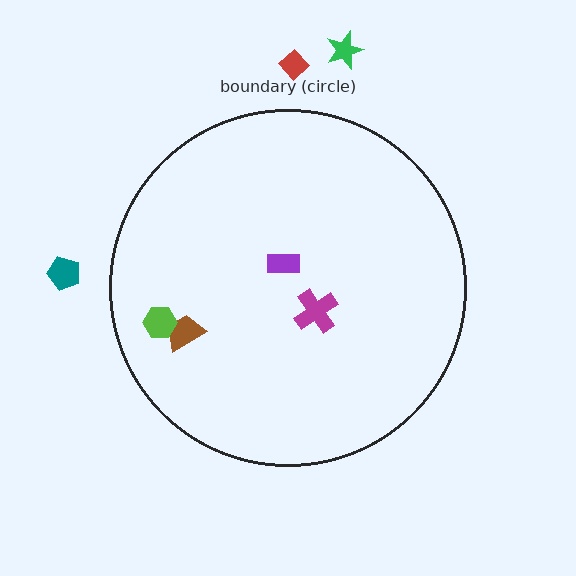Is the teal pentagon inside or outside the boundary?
Outside.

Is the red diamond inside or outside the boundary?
Outside.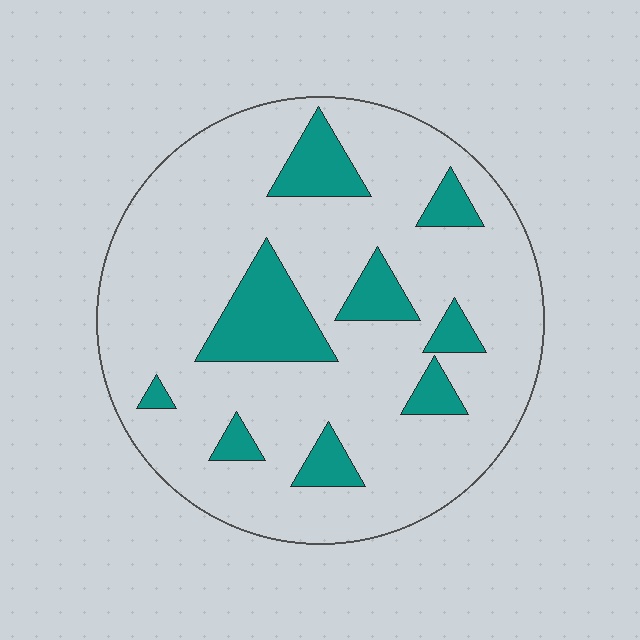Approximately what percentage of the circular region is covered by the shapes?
Approximately 20%.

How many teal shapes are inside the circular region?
9.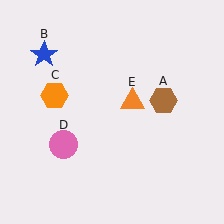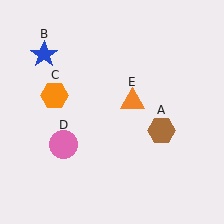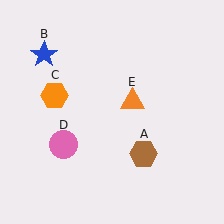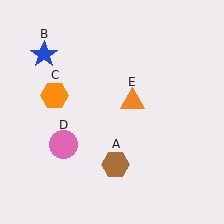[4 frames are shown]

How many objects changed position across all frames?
1 object changed position: brown hexagon (object A).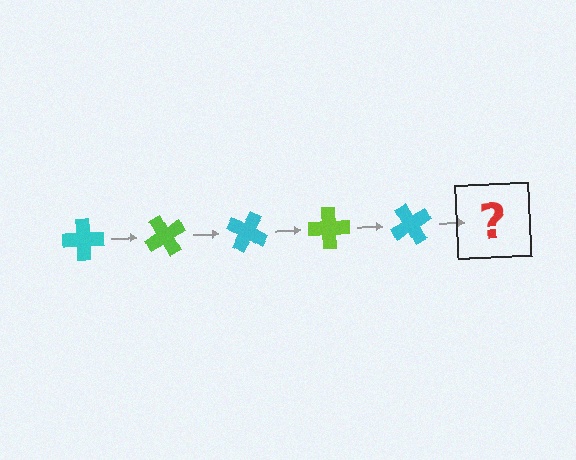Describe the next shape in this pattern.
It should be a lime cross, rotated 300 degrees from the start.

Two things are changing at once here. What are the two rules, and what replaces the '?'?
The two rules are that it rotates 60 degrees each step and the color cycles through cyan and lime. The '?' should be a lime cross, rotated 300 degrees from the start.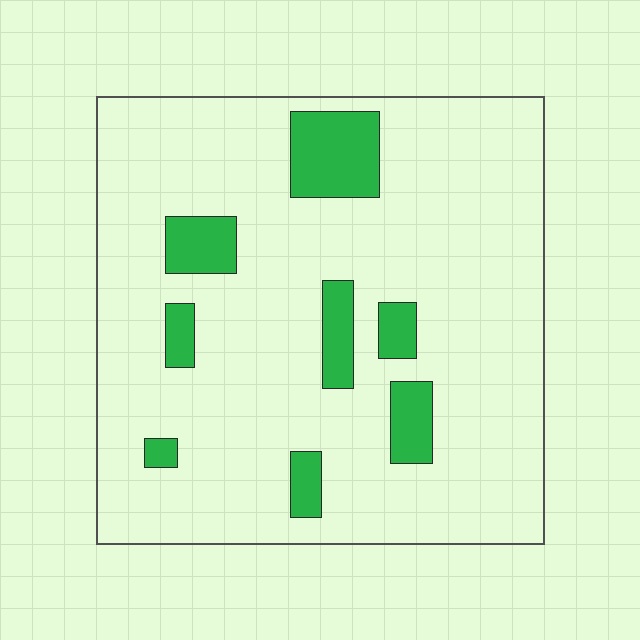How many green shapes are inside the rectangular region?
8.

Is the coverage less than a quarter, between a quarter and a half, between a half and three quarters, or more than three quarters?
Less than a quarter.